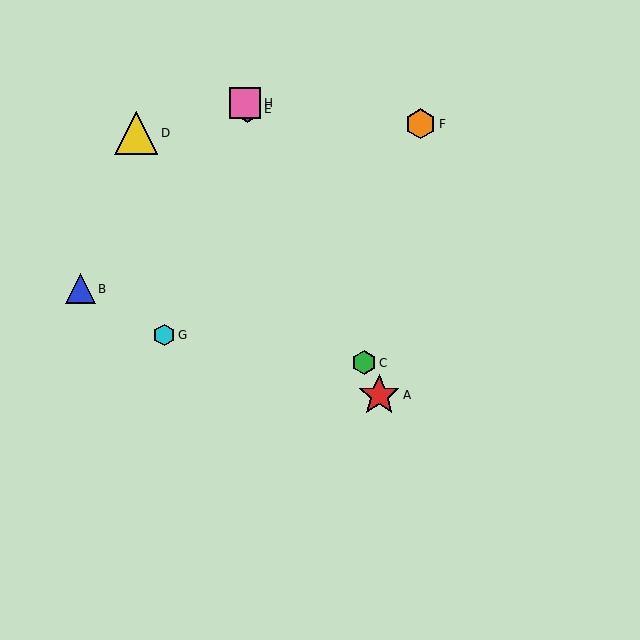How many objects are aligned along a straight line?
4 objects (A, C, E, H) are aligned along a straight line.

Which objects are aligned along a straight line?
Objects A, C, E, H are aligned along a straight line.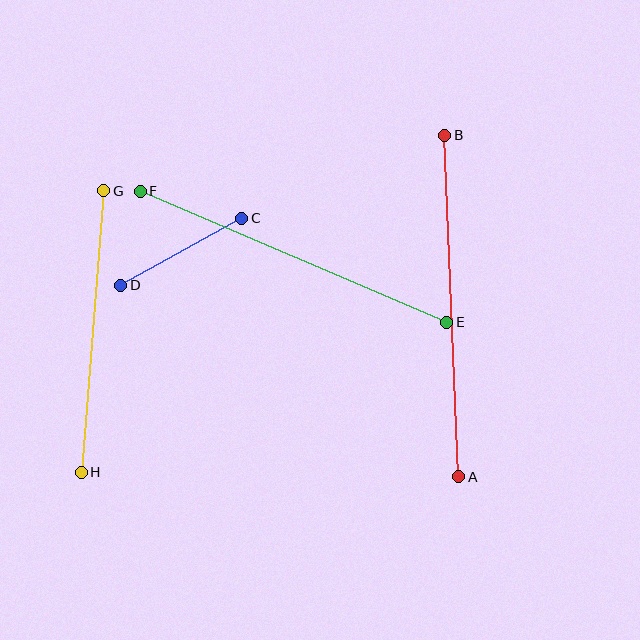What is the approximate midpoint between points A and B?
The midpoint is at approximately (452, 306) pixels.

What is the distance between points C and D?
The distance is approximately 138 pixels.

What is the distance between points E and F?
The distance is approximately 334 pixels.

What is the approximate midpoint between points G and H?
The midpoint is at approximately (92, 332) pixels.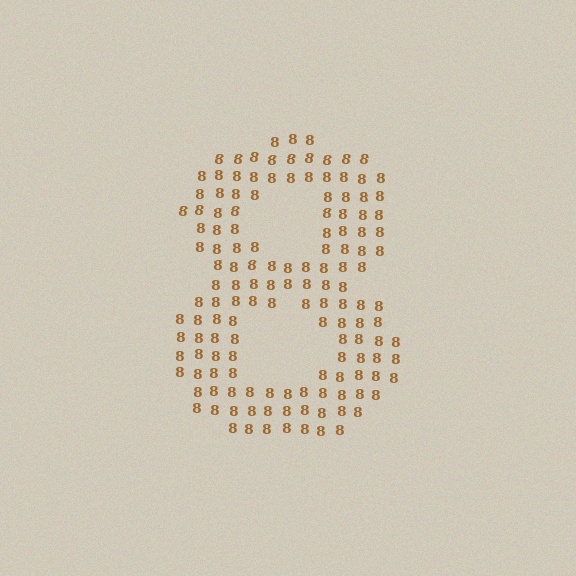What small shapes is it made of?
It is made of small digit 8's.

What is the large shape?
The large shape is the digit 8.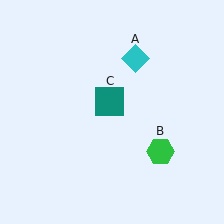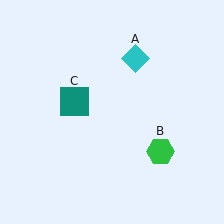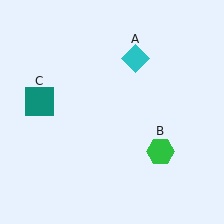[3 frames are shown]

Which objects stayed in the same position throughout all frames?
Cyan diamond (object A) and green hexagon (object B) remained stationary.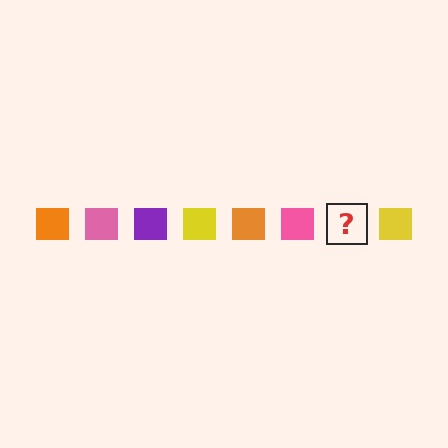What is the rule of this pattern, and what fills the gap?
The rule is that the pattern cycles through orange, pink, purple, yellow squares. The gap should be filled with a purple square.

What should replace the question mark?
The question mark should be replaced with a purple square.